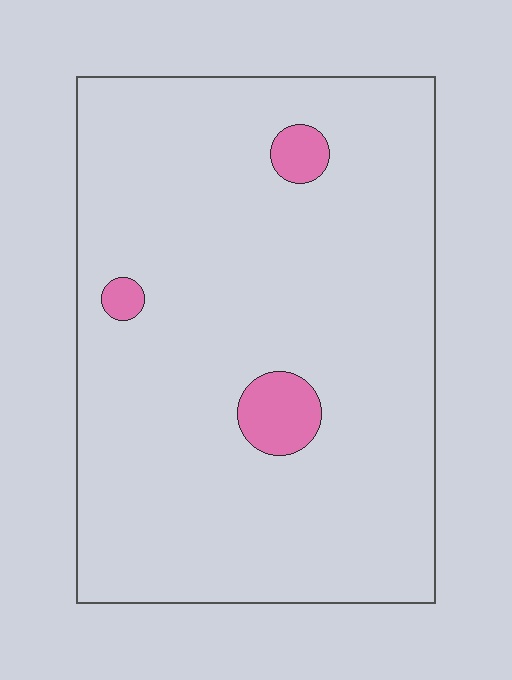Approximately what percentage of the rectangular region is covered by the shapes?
Approximately 5%.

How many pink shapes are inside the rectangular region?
3.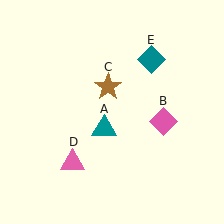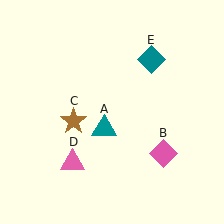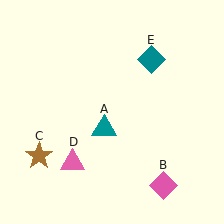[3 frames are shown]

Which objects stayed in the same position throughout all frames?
Teal triangle (object A) and pink triangle (object D) and teal diamond (object E) remained stationary.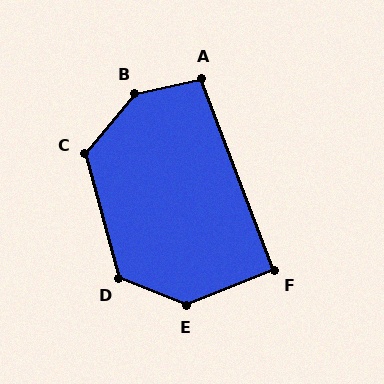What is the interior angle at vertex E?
Approximately 137 degrees (obtuse).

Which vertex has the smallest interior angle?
F, at approximately 91 degrees.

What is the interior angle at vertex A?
Approximately 98 degrees (obtuse).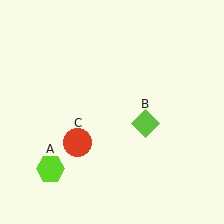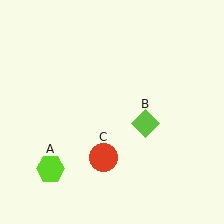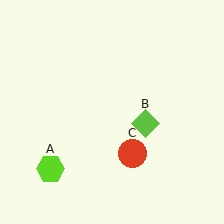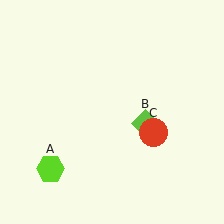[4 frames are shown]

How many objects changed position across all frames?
1 object changed position: red circle (object C).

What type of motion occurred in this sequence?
The red circle (object C) rotated counterclockwise around the center of the scene.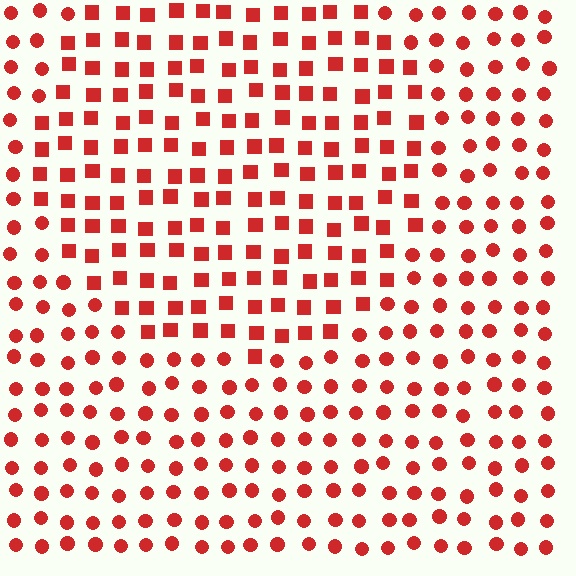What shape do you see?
I see a circle.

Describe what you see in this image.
The image is filled with small red elements arranged in a uniform grid. A circle-shaped region contains squares, while the surrounding area contains circles. The boundary is defined purely by the change in element shape.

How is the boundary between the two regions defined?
The boundary is defined by a change in element shape: squares inside vs. circles outside. All elements share the same color and spacing.